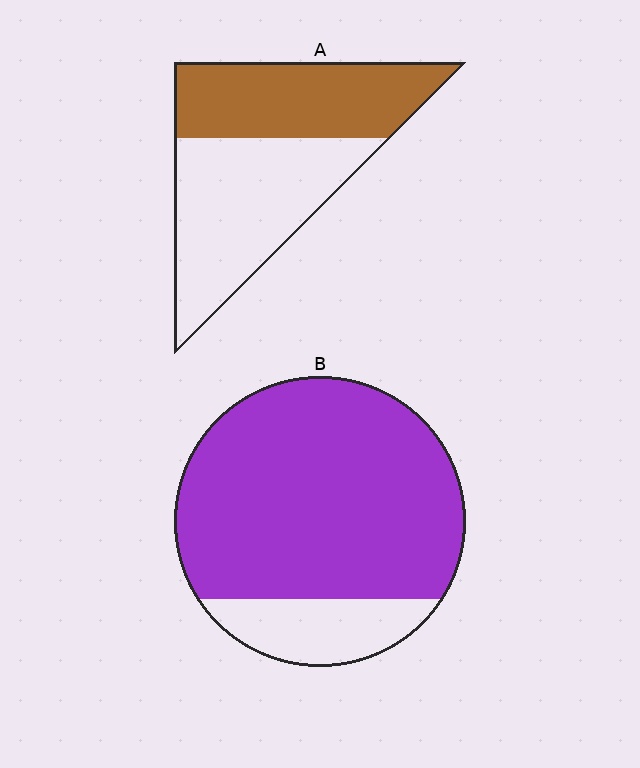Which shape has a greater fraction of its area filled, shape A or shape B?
Shape B.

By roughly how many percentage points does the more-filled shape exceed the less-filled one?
By roughly 35 percentage points (B over A).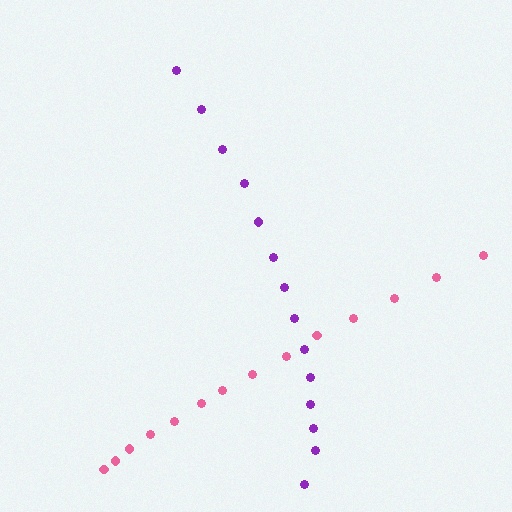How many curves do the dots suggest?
There are 2 distinct paths.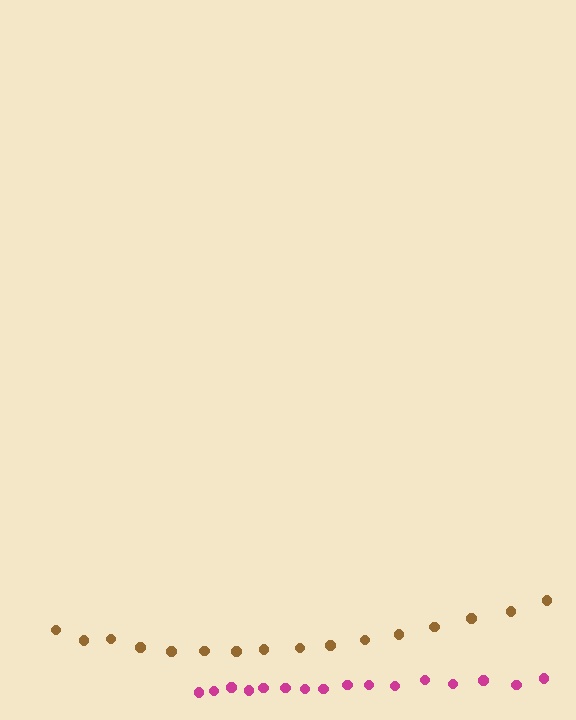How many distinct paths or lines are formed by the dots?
There are 2 distinct paths.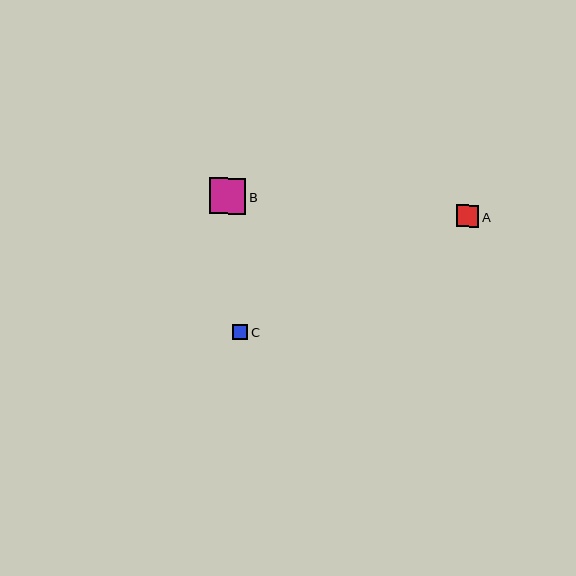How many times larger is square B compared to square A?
Square B is approximately 1.7 times the size of square A.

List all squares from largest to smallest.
From largest to smallest: B, A, C.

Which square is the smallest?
Square C is the smallest with a size of approximately 16 pixels.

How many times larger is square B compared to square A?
Square B is approximately 1.7 times the size of square A.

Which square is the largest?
Square B is the largest with a size of approximately 36 pixels.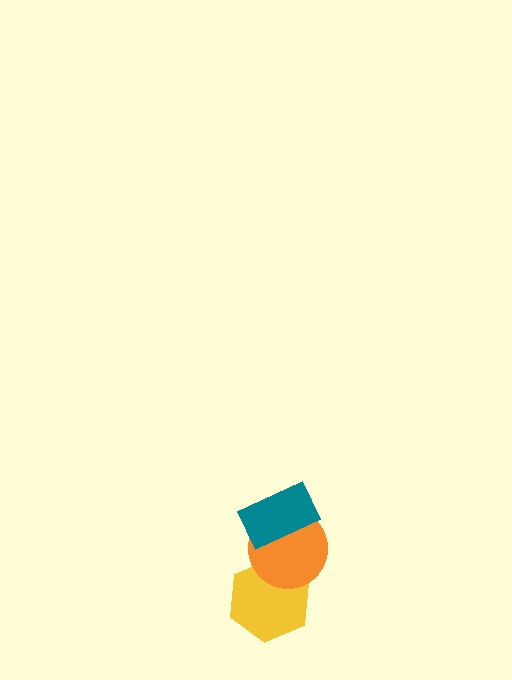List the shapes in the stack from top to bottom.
From top to bottom: the teal rectangle, the orange circle, the yellow hexagon.